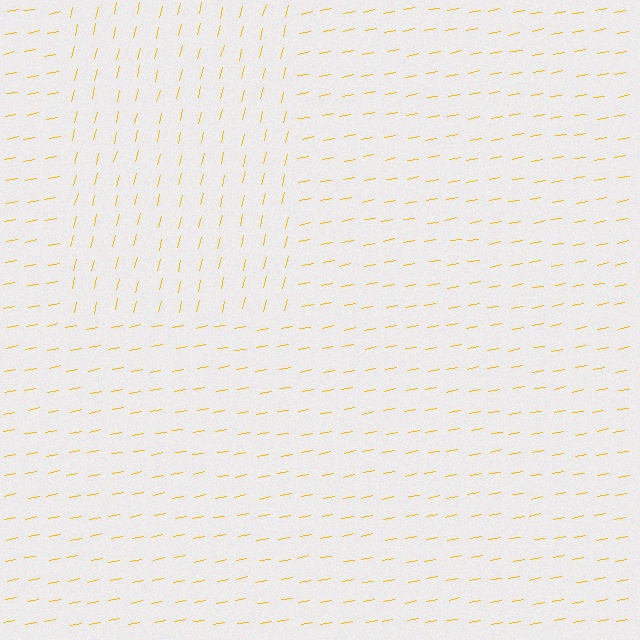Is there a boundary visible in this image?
Yes, there is a texture boundary formed by a change in line orientation.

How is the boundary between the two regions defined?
The boundary is defined purely by a change in line orientation (approximately 65 degrees difference). All lines are the same color and thickness.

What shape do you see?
I see a rectangle.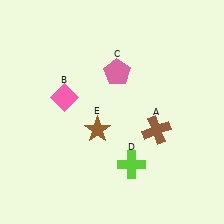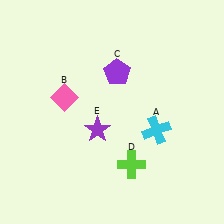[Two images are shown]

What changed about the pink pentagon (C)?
In Image 1, C is pink. In Image 2, it changed to purple.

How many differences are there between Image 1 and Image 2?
There are 3 differences between the two images.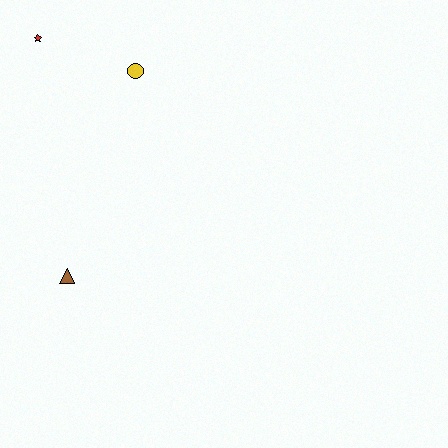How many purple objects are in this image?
There are no purple objects.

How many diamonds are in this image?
There are no diamonds.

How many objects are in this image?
There are 3 objects.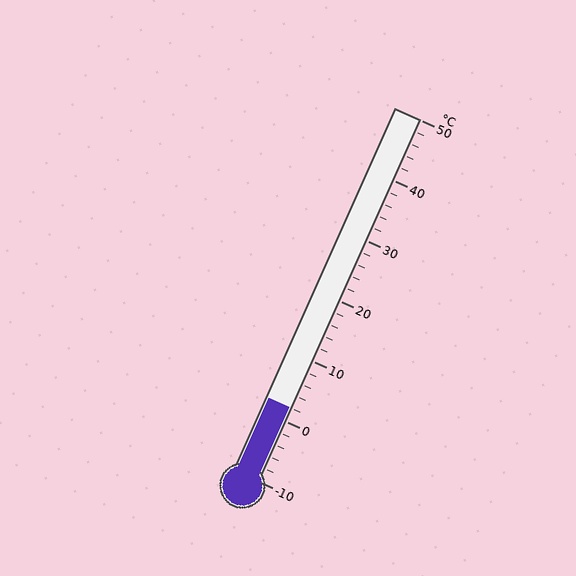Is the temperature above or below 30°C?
The temperature is below 30°C.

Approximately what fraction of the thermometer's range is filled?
The thermometer is filled to approximately 20% of its range.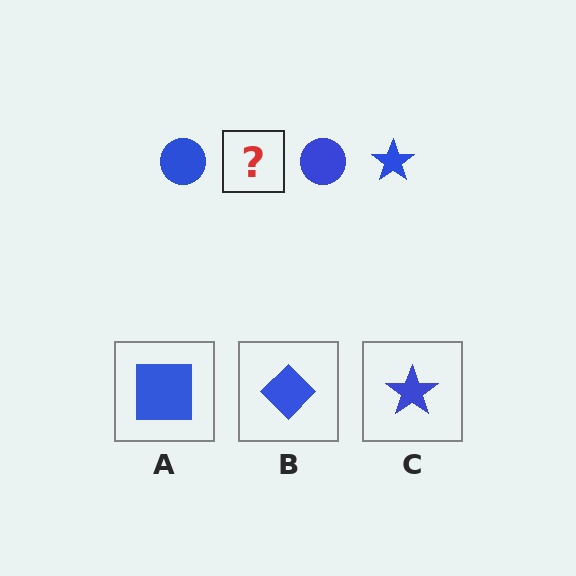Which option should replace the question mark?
Option C.